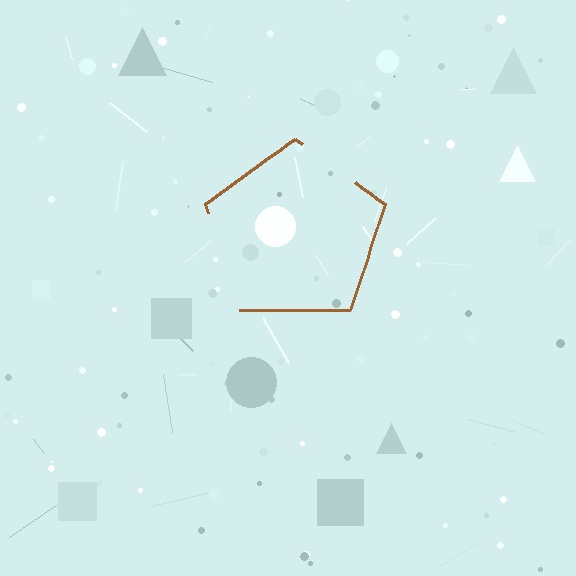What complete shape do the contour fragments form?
The contour fragments form a pentagon.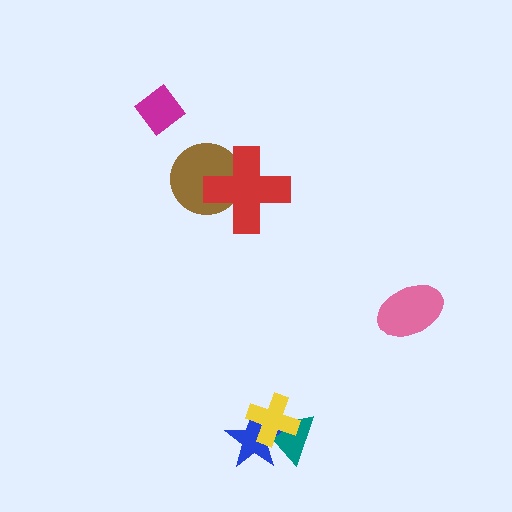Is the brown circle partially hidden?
Yes, it is partially covered by another shape.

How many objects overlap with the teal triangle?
2 objects overlap with the teal triangle.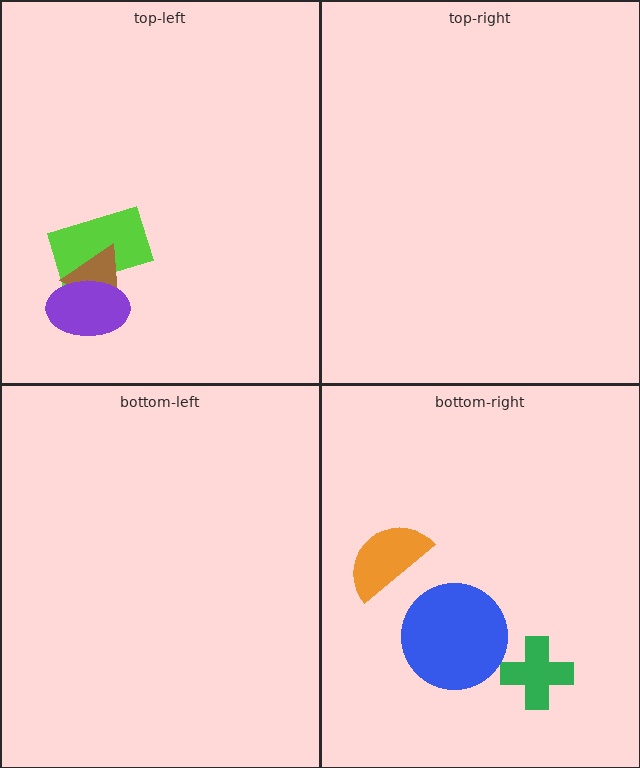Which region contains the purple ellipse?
The top-left region.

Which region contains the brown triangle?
The top-left region.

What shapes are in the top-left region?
The lime rectangle, the brown triangle, the purple ellipse.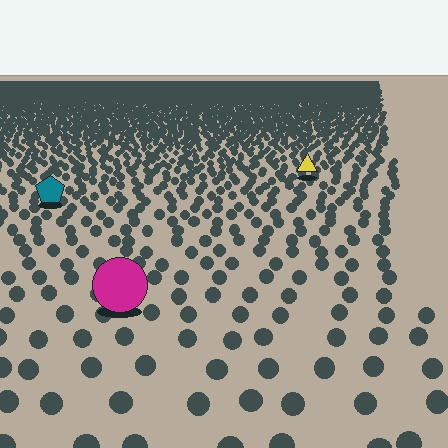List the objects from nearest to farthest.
From nearest to farthest: the magenta circle, the teal pentagon, the yellow triangle.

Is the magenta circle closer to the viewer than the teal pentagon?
Yes. The magenta circle is closer — you can tell from the texture gradient: the ground texture is coarser near it.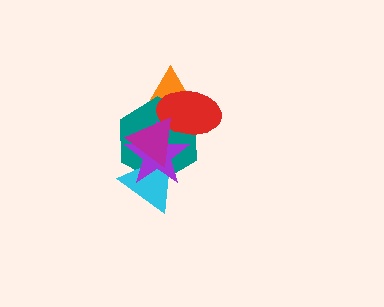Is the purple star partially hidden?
Yes, it is partially covered by another shape.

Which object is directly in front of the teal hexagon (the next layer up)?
The cyan triangle is directly in front of the teal hexagon.